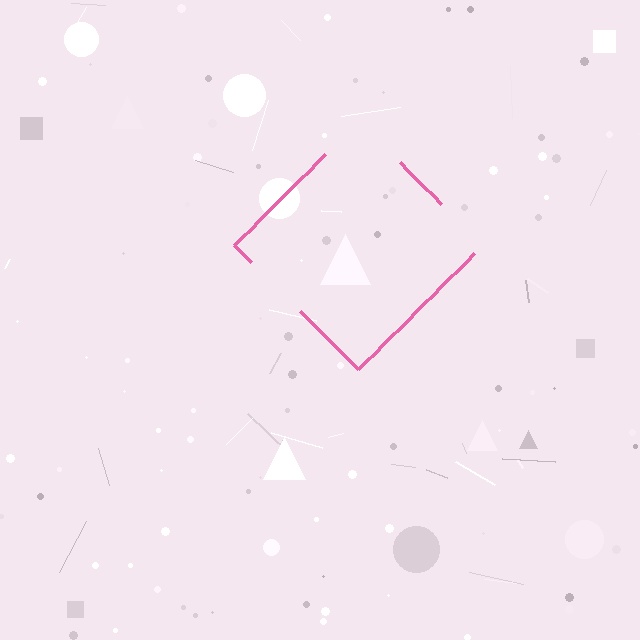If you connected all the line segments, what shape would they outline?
They would outline a diamond.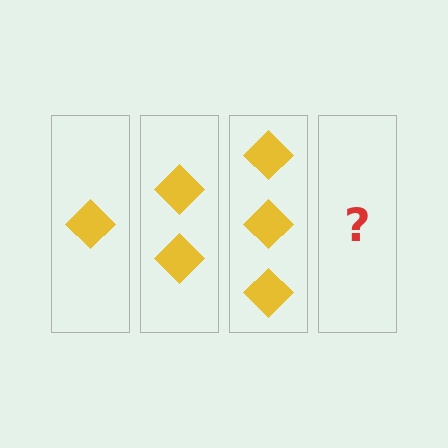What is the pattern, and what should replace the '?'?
The pattern is that each step adds one more diamond. The '?' should be 4 diamonds.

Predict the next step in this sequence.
The next step is 4 diamonds.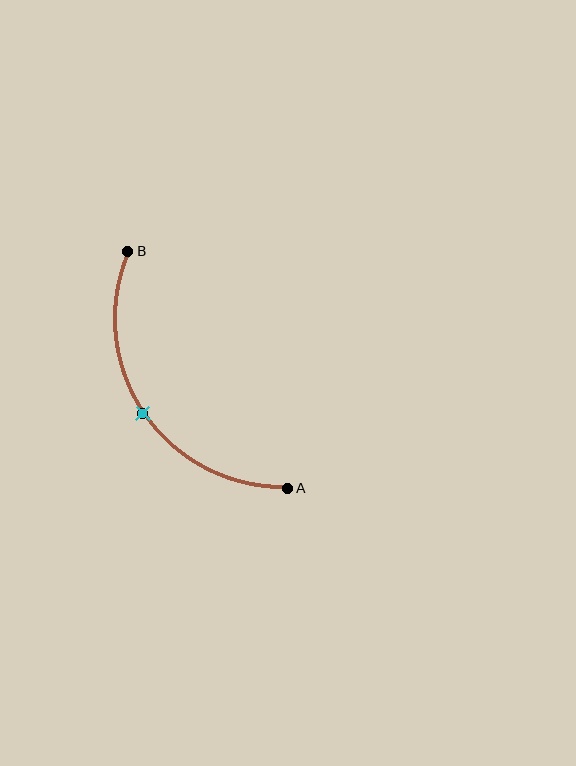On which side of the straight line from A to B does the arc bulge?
The arc bulges below and to the left of the straight line connecting A and B.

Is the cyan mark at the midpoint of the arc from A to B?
Yes. The cyan mark lies on the arc at equal arc-length from both A and B — it is the arc midpoint.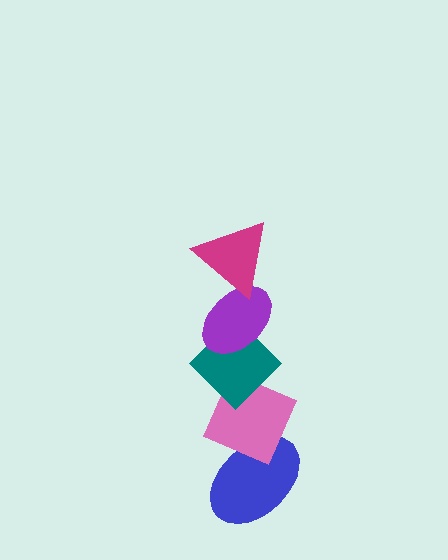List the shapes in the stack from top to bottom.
From top to bottom: the magenta triangle, the purple ellipse, the teal diamond, the pink diamond, the blue ellipse.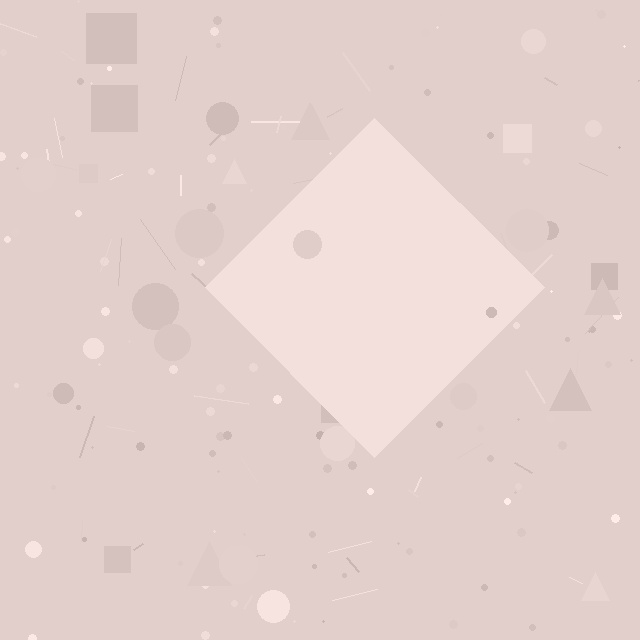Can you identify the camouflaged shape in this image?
The camouflaged shape is a diamond.